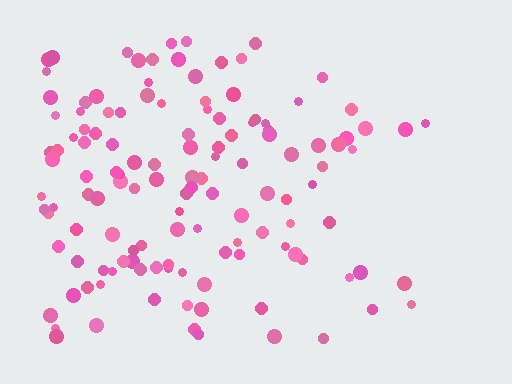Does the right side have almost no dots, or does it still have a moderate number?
Still a moderate number, just noticeably fewer than the left.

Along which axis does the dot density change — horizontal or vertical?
Horizontal.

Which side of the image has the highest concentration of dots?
The left.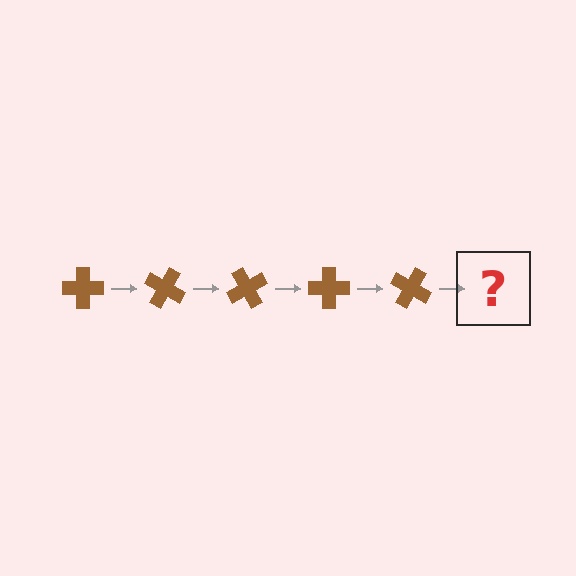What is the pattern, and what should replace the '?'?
The pattern is that the cross rotates 30 degrees each step. The '?' should be a brown cross rotated 150 degrees.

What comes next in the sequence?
The next element should be a brown cross rotated 150 degrees.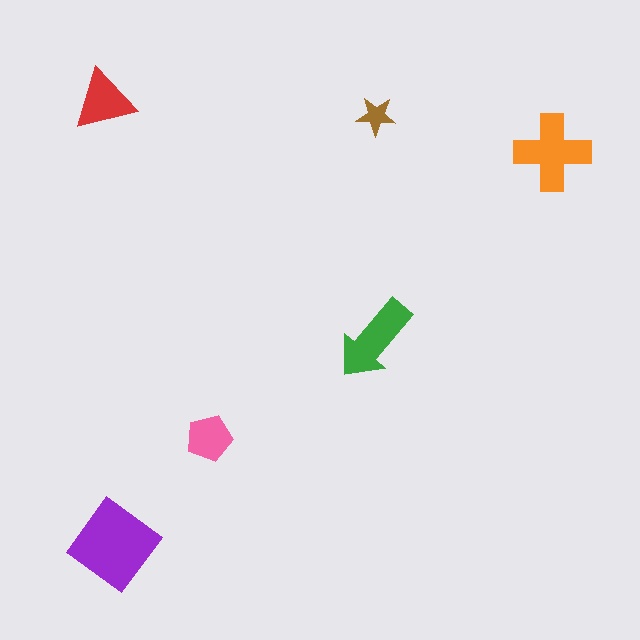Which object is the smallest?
The brown star.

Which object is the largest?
The purple diamond.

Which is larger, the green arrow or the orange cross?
The orange cross.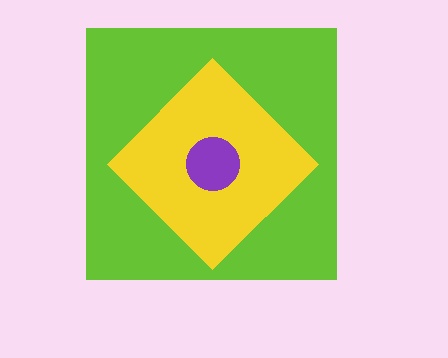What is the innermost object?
The purple circle.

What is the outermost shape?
The lime square.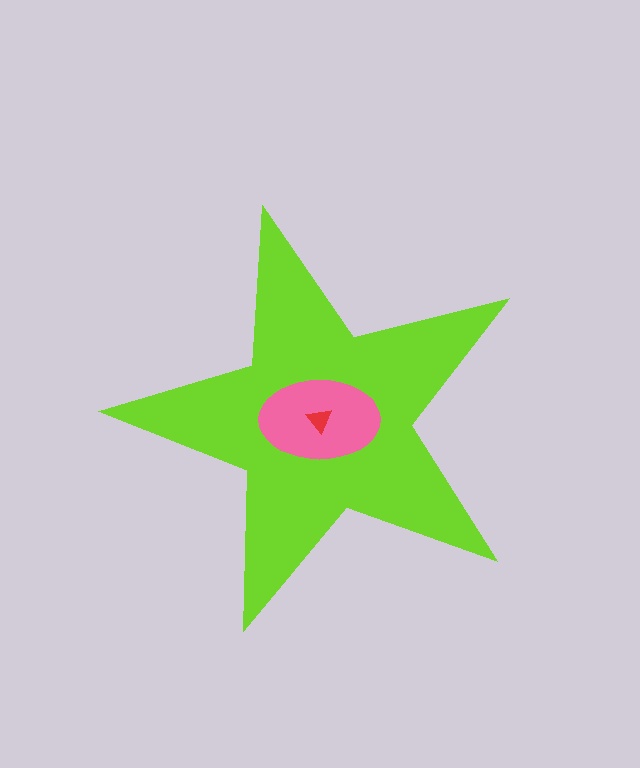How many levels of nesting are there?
3.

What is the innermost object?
The red triangle.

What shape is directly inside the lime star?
The pink ellipse.